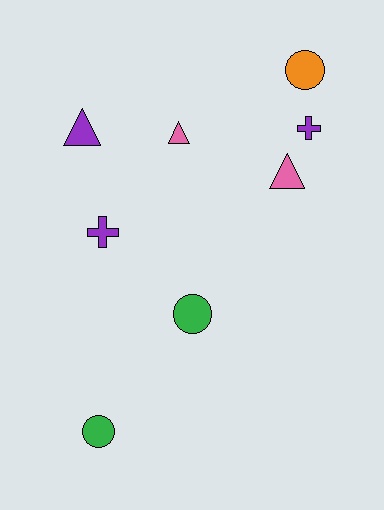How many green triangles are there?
There are no green triangles.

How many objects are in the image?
There are 8 objects.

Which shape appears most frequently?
Circle, with 3 objects.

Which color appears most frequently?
Purple, with 3 objects.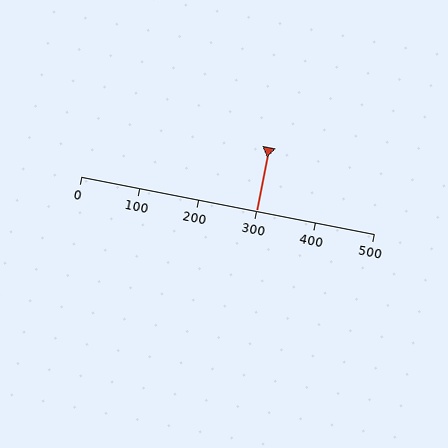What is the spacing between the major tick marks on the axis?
The major ticks are spaced 100 apart.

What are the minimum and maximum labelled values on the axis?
The axis runs from 0 to 500.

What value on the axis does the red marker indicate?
The marker indicates approximately 300.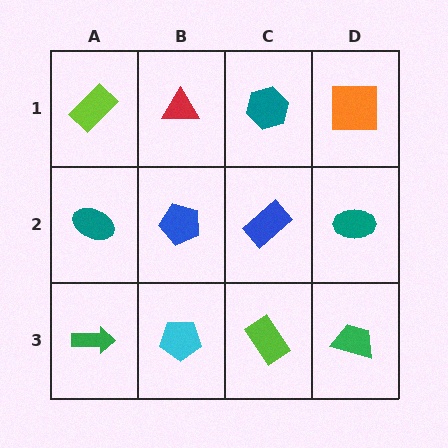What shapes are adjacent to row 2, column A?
A lime rectangle (row 1, column A), a green arrow (row 3, column A), a blue pentagon (row 2, column B).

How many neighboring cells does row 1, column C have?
3.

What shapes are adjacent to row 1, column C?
A blue rectangle (row 2, column C), a red triangle (row 1, column B), an orange square (row 1, column D).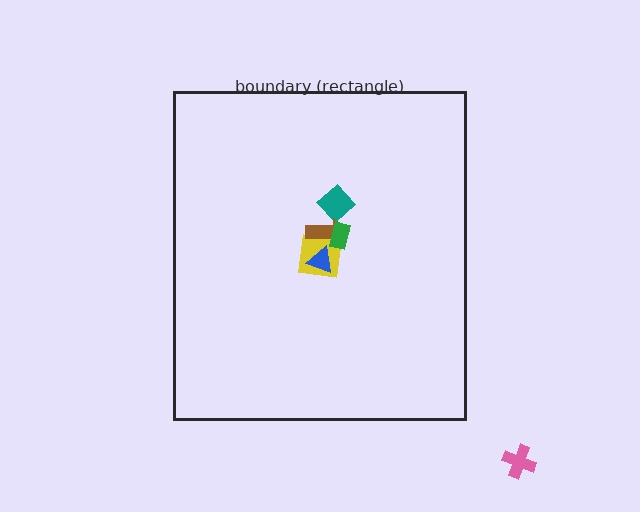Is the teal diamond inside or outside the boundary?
Inside.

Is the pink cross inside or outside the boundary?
Outside.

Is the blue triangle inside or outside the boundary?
Inside.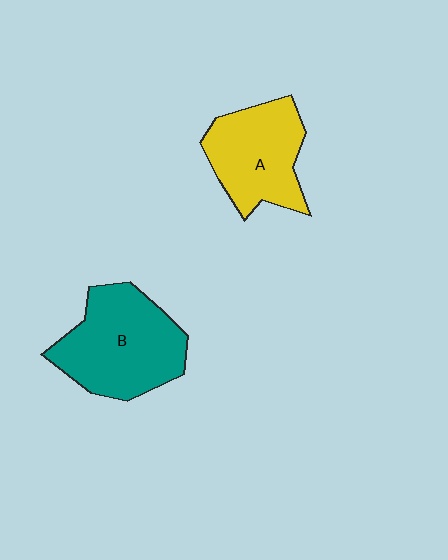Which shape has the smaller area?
Shape A (yellow).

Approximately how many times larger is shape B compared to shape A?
Approximately 1.2 times.